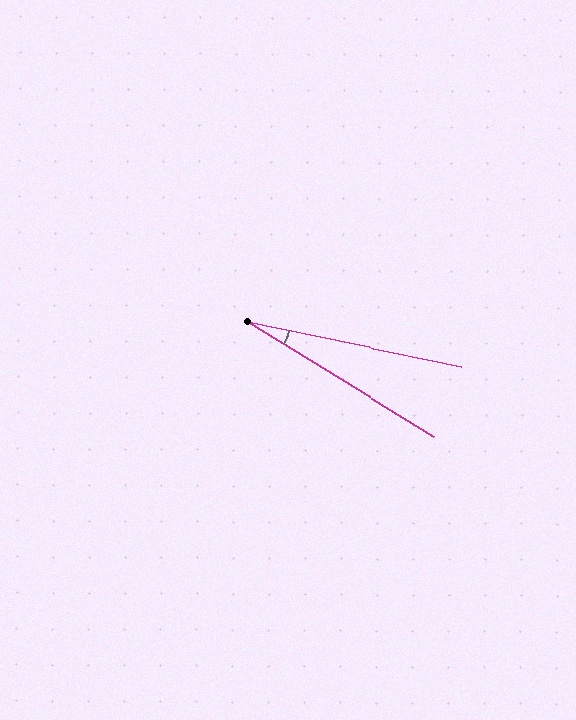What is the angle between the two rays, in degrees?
Approximately 20 degrees.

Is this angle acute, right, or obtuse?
It is acute.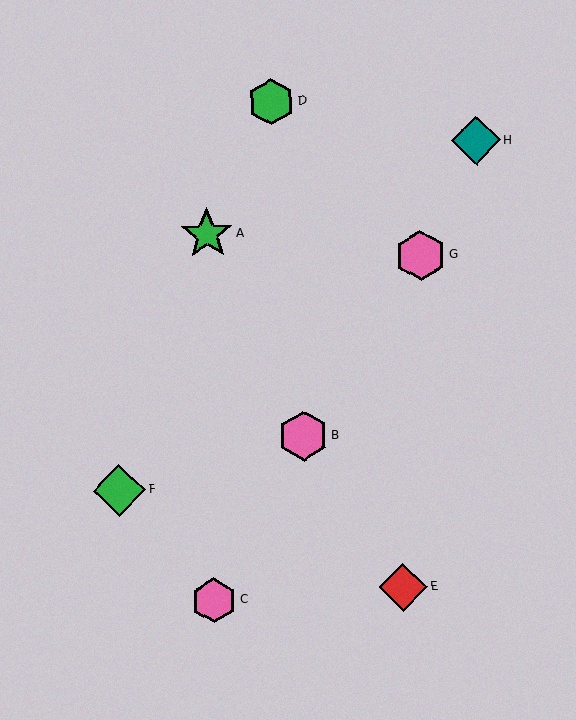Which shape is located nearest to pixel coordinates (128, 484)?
The green diamond (labeled F) at (119, 490) is nearest to that location.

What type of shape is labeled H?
Shape H is a teal diamond.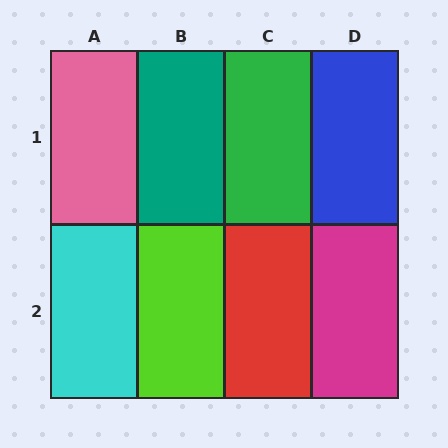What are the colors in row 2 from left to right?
Cyan, lime, red, magenta.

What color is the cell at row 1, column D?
Blue.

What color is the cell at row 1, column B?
Teal.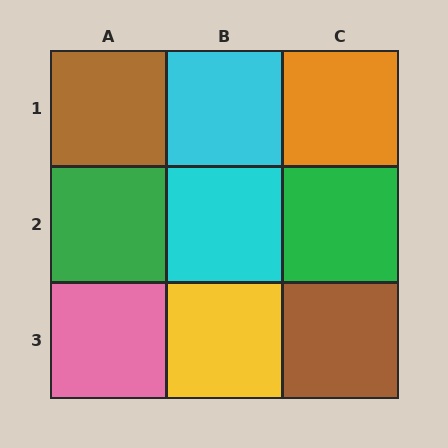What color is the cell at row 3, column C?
Brown.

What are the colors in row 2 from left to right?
Green, cyan, green.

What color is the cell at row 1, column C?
Orange.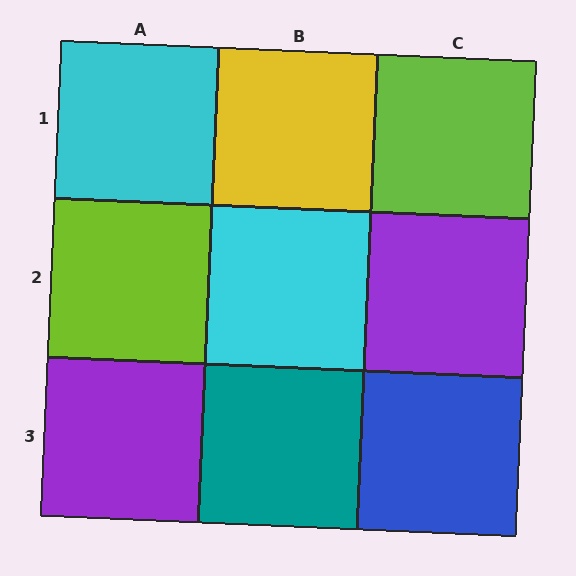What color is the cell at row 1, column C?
Lime.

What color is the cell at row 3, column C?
Blue.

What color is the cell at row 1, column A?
Cyan.